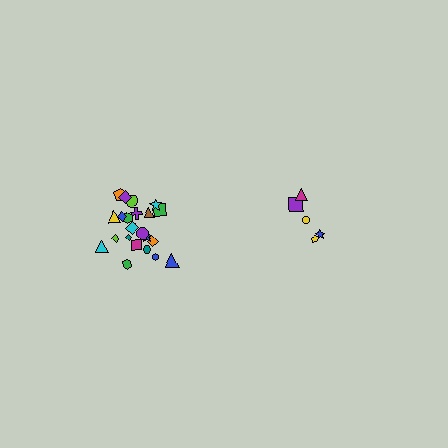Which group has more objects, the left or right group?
The left group.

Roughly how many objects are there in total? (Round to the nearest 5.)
Roughly 25 objects in total.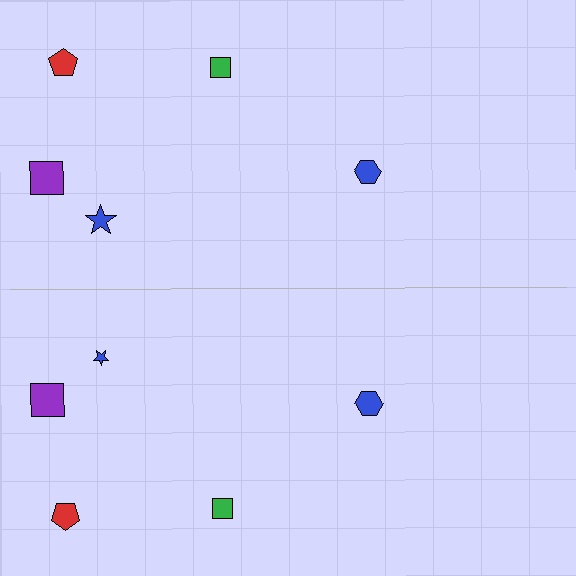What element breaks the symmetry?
The blue star on the bottom side has a different size than its mirror counterpart.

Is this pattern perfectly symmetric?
No, the pattern is not perfectly symmetric. The blue star on the bottom side has a different size than its mirror counterpart.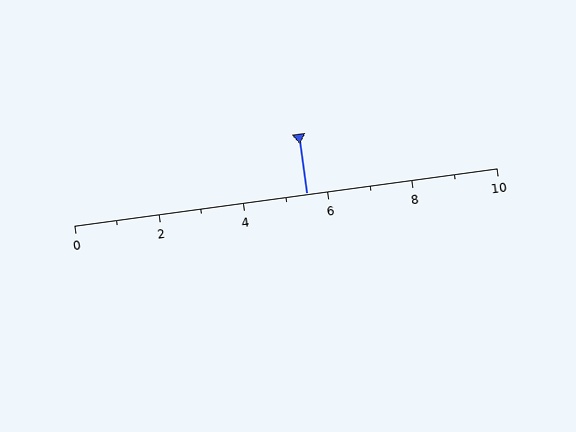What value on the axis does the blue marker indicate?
The marker indicates approximately 5.5.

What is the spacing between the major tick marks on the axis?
The major ticks are spaced 2 apart.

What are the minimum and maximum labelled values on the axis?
The axis runs from 0 to 10.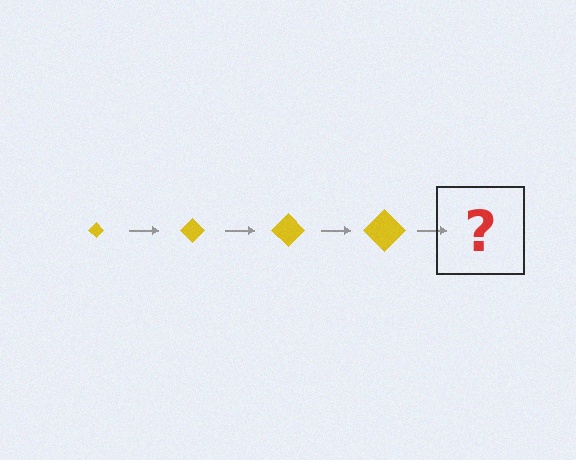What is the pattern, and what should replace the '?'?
The pattern is that the diamond gets progressively larger each step. The '?' should be a yellow diamond, larger than the previous one.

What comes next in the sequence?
The next element should be a yellow diamond, larger than the previous one.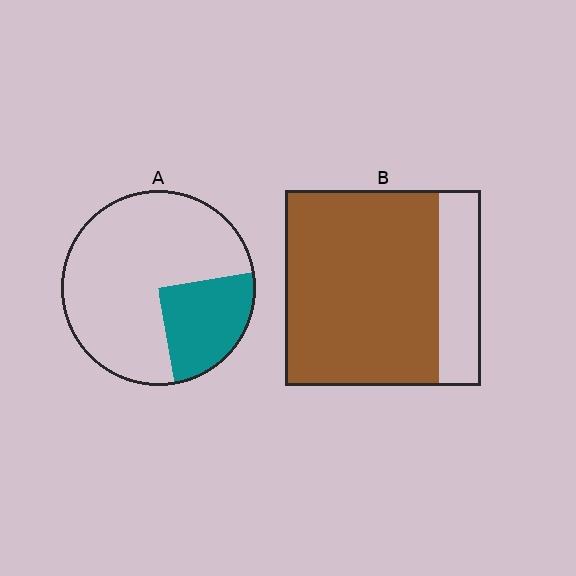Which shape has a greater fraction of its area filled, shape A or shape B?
Shape B.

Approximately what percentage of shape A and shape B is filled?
A is approximately 25% and B is approximately 80%.